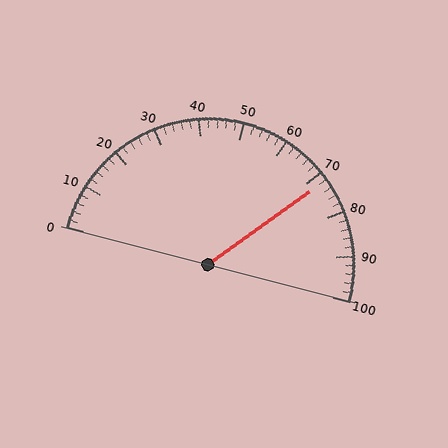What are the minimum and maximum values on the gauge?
The gauge ranges from 0 to 100.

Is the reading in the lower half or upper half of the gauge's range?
The reading is in the upper half of the range (0 to 100).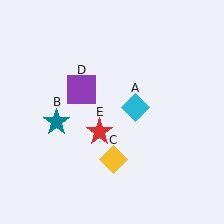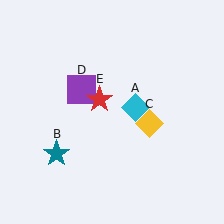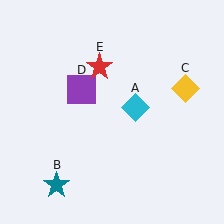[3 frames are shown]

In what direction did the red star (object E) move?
The red star (object E) moved up.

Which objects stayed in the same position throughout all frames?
Cyan diamond (object A) and purple square (object D) remained stationary.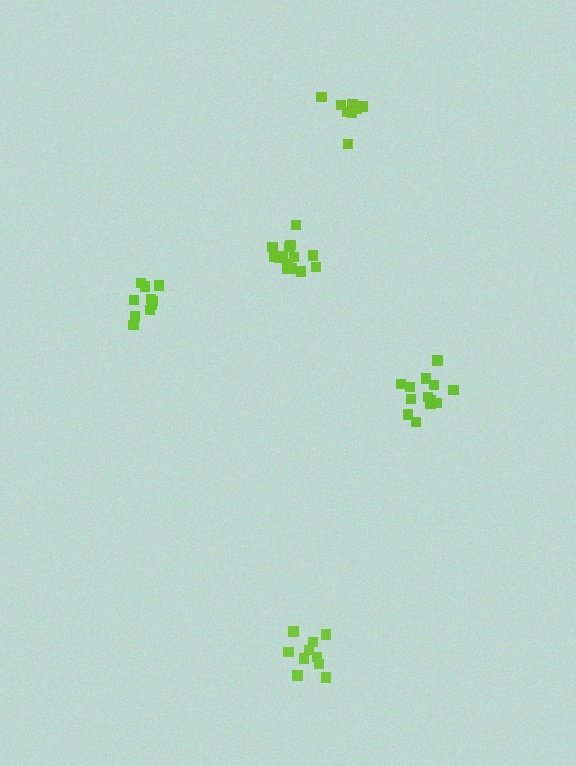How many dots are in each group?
Group 1: 10 dots, Group 2: 13 dots, Group 3: 10 dots, Group 4: 10 dots, Group 5: 14 dots (57 total).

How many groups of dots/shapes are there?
There are 5 groups.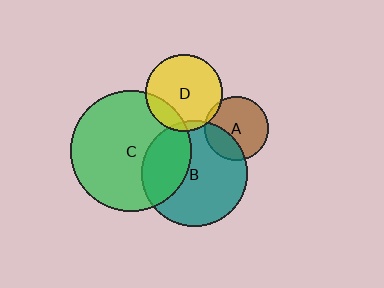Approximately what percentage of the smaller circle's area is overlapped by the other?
Approximately 35%.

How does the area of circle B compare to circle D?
Approximately 1.9 times.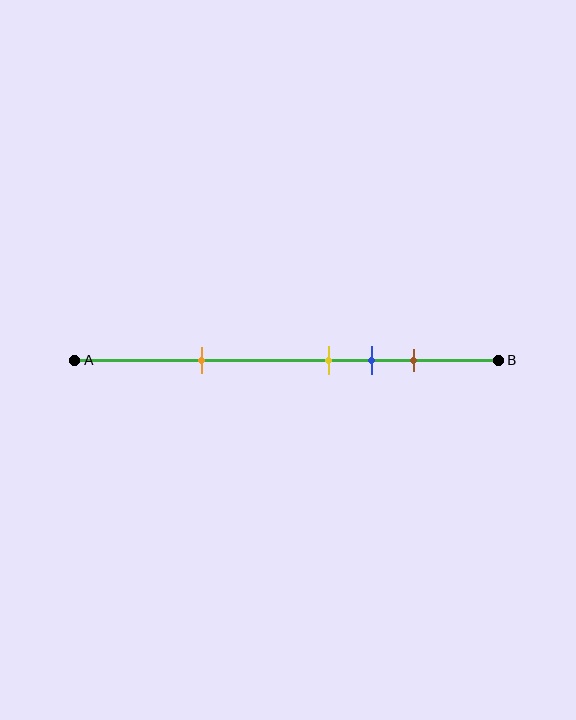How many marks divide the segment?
There are 4 marks dividing the segment.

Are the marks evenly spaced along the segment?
No, the marks are not evenly spaced.